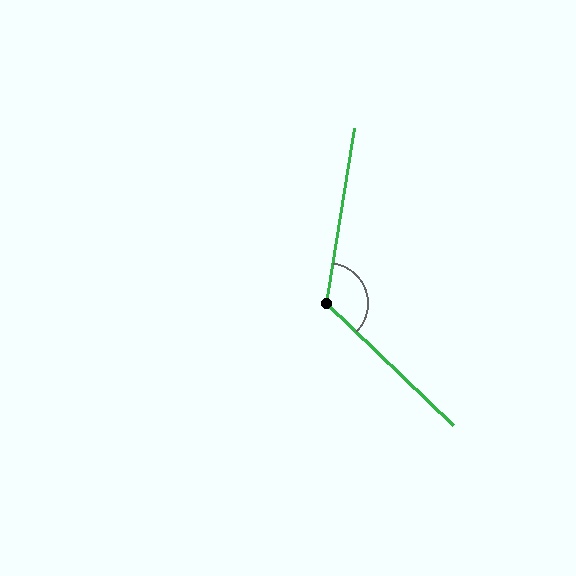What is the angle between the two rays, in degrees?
Approximately 125 degrees.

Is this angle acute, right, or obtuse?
It is obtuse.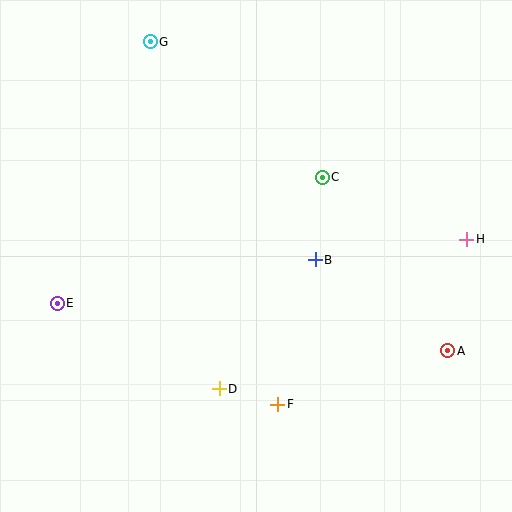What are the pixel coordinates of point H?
Point H is at (467, 239).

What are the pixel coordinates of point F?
Point F is at (278, 404).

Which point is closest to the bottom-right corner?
Point A is closest to the bottom-right corner.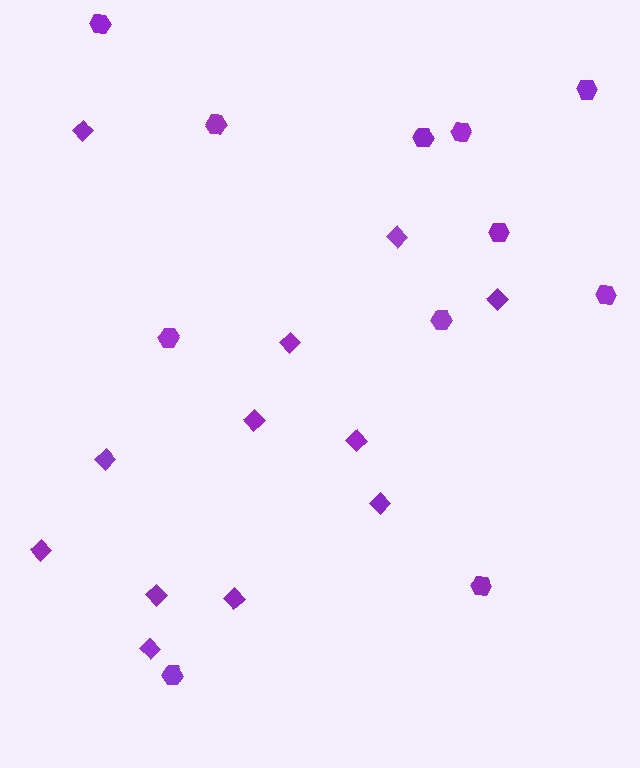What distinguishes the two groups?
There are 2 groups: one group of diamonds (12) and one group of hexagons (11).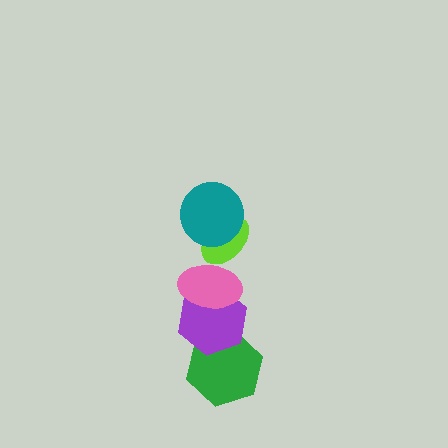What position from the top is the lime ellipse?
The lime ellipse is 2nd from the top.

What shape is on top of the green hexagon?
The purple hexagon is on top of the green hexagon.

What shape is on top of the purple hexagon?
The pink ellipse is on top of the purple hexagon.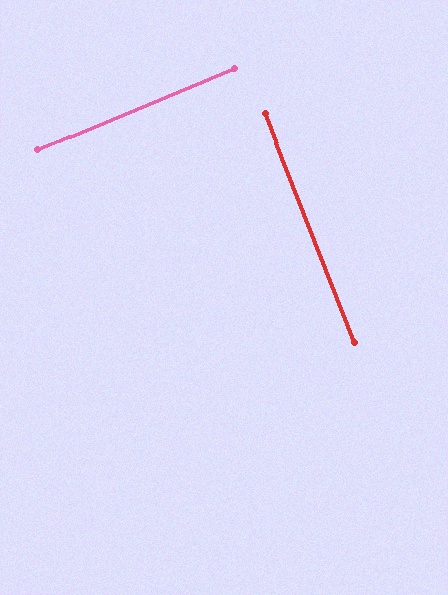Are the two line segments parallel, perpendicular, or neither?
Perpendicular — they meet at approximately 89°.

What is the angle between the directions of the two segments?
Approximately 89 degrees.